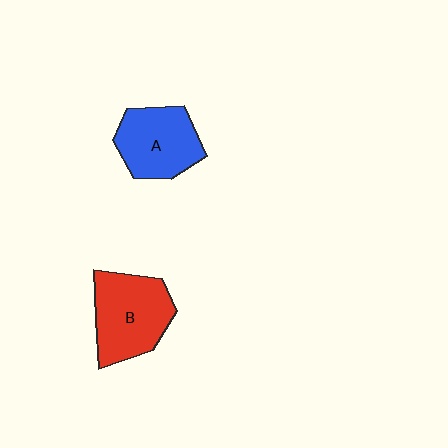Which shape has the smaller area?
Shape A (blue).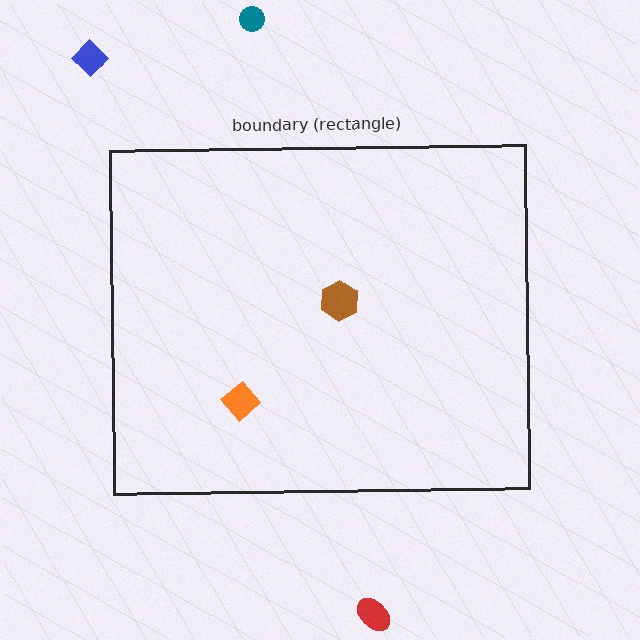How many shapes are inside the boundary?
2 inside, 3 outside.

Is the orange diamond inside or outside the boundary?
Inside.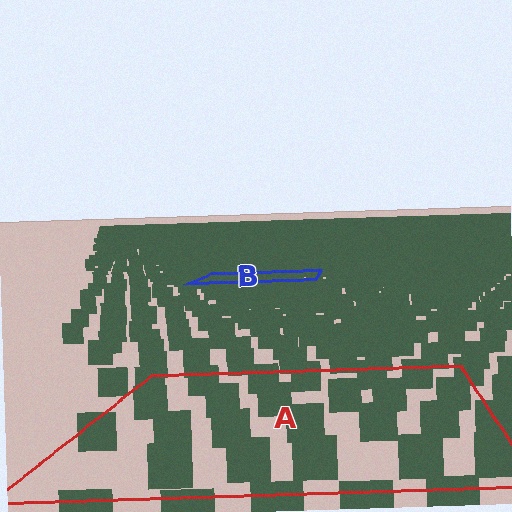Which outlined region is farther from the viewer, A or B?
Region B is farther from the viewer — the texture elements inside it appear smaller and more densely packed.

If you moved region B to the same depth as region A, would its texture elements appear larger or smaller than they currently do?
They would appear larger. At a closer depth, the same texture elements are projected at a bigger on-screen size.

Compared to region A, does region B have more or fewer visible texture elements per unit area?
Region B has more texture elements per unit area — they are packed more densely because it is farther away.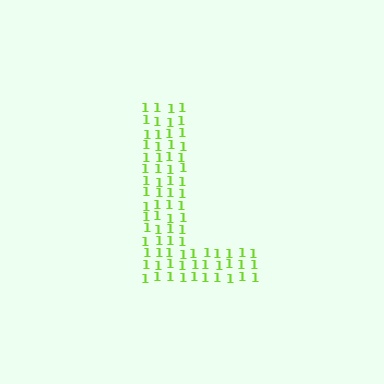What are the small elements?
The small elements are digit 1's.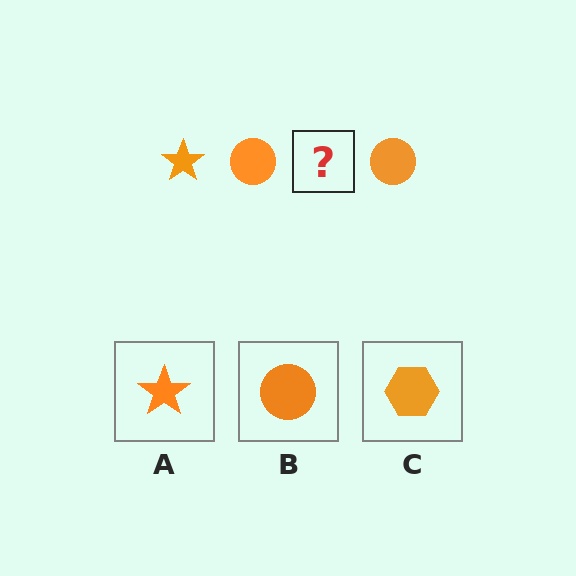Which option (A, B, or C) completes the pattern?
A.